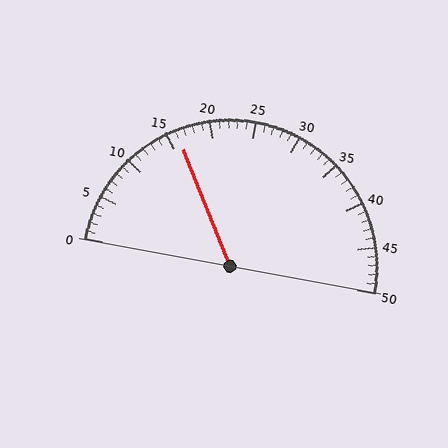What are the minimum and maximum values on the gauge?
The gauge ranges from 0 to 50.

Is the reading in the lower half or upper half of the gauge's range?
The reading is in the lower half of the range (0 to 50).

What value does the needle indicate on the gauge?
The needle indicates approximately 16.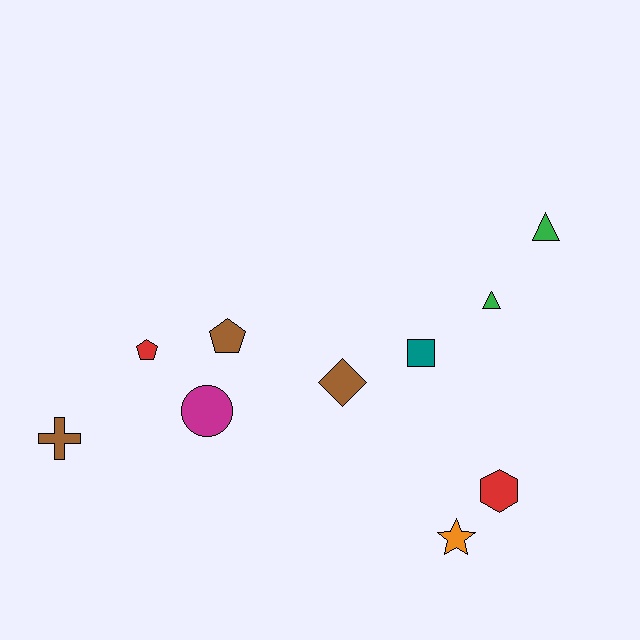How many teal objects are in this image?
There is 1 teal object.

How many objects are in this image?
There are 10 objects.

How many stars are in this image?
There is 1 star.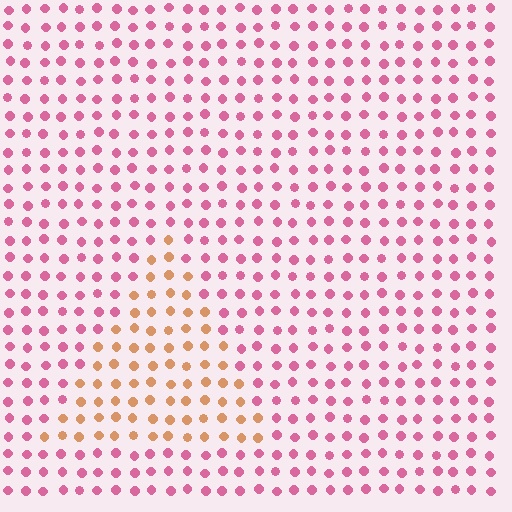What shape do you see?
I see a triangle.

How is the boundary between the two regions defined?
The boundary is defined purely by a slight shift in hue (about 53 degrees). Spacing, size, and orientation are identical on both sides.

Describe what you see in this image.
The image is filled with small pink elements in a uniform arrangement. A triangle-shaped region is visible where the elements are tinted to a slightly different hue, forming a subtle color boundary.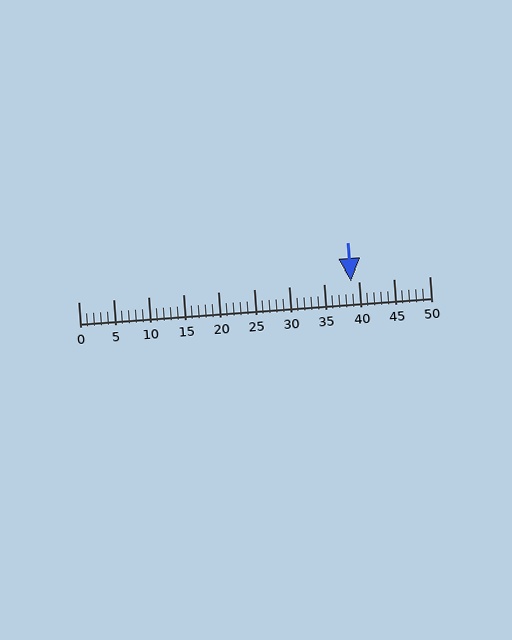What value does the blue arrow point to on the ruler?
The blue arrow points to approximately 39.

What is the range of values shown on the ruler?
The ruler shows values from 0 to 50.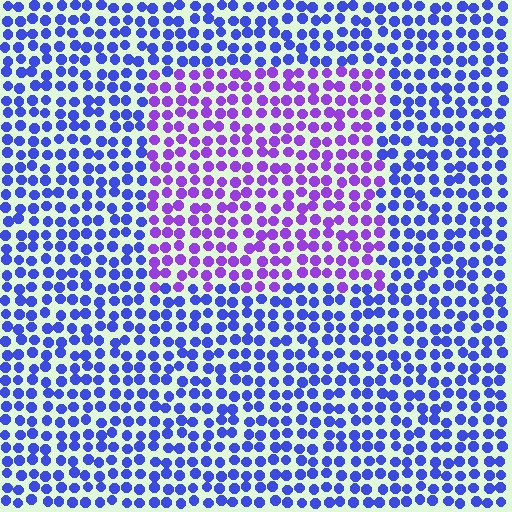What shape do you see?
I see a rectangle.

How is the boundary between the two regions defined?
The boundary is defined purely by a slight shift in hue (about 39 degrees). Spacing, size, and orientation are identical on both sides.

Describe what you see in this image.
The image is filled with small blue elements in a uniform arrangement. A rectangle-shaped region is visible where the elements are tinted to a slightly different hue, forming a subtle color boundary.